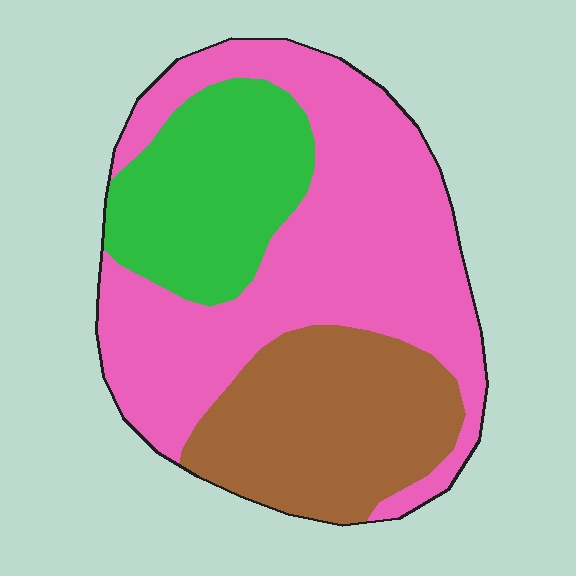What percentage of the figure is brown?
Brown takes up about one quarter (1/4) of the figure.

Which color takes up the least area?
Green, at roughly 20%.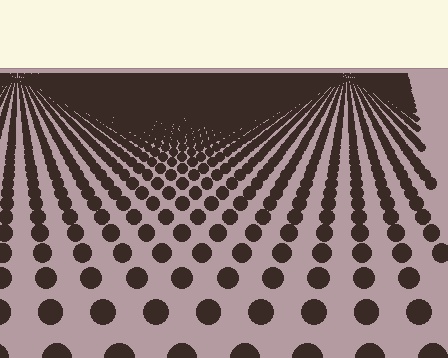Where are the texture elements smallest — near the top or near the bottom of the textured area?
Near the top.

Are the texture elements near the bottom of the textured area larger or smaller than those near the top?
Larger. Near the bottom, elements are closer to the viewer and appear at a bigger on-screen size.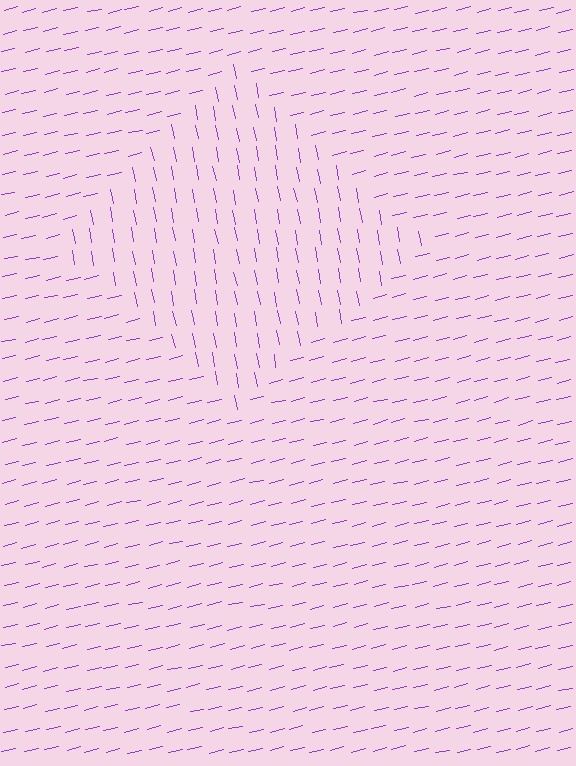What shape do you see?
I see a diamond.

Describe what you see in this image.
The image is filled with small purple line segments. A diamond region in the image has lines oriented differently from the surrounding lines, creating a visible texture boundary.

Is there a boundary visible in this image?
Yes, there is a texture boundary formed by a change in line orientation.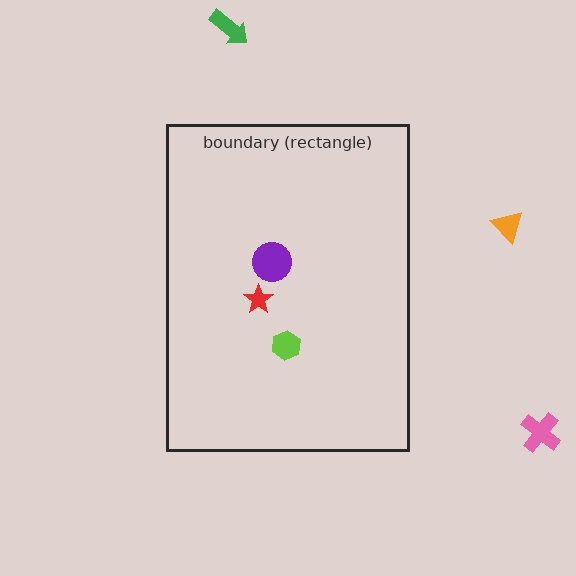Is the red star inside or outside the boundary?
Inside.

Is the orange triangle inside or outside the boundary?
Outside.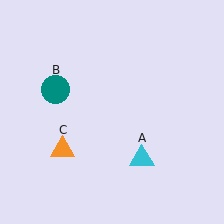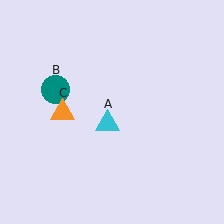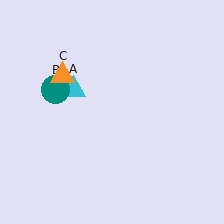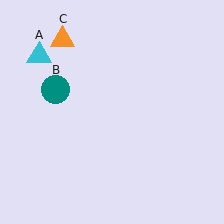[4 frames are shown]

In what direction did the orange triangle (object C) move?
The orange triangle (object C) moved up.